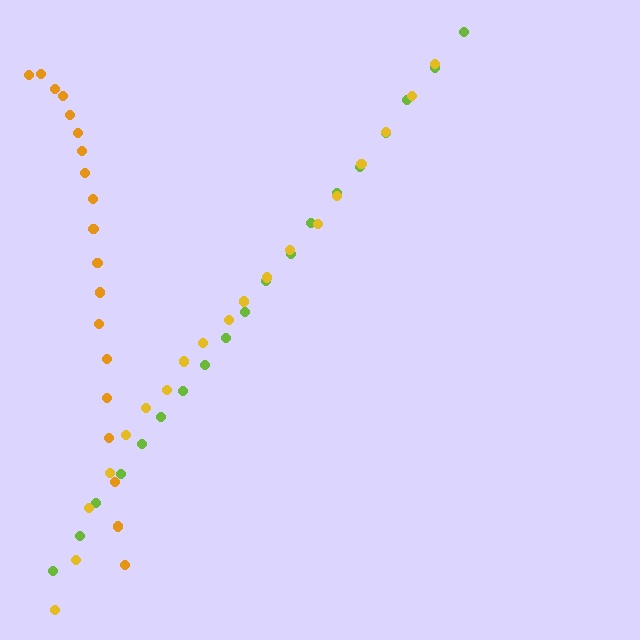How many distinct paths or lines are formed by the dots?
There are 3 distinct paths.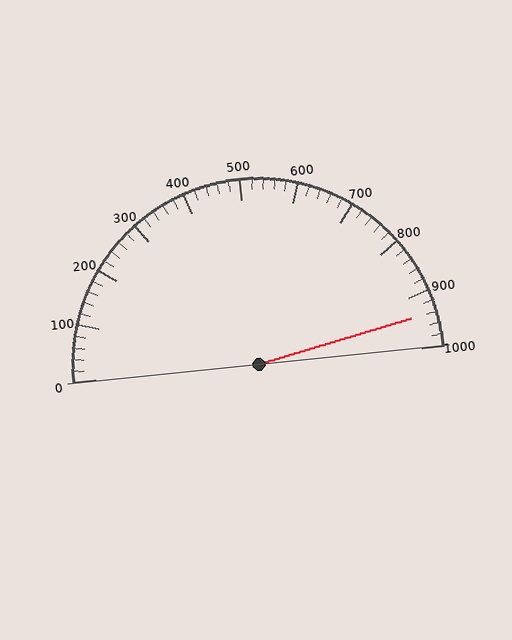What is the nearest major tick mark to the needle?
The nearest major tick mark is 900.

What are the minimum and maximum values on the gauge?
The gauge ranges from 0 to 1000.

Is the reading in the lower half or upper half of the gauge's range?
The reading is in the upper half of the range (0 to 1000).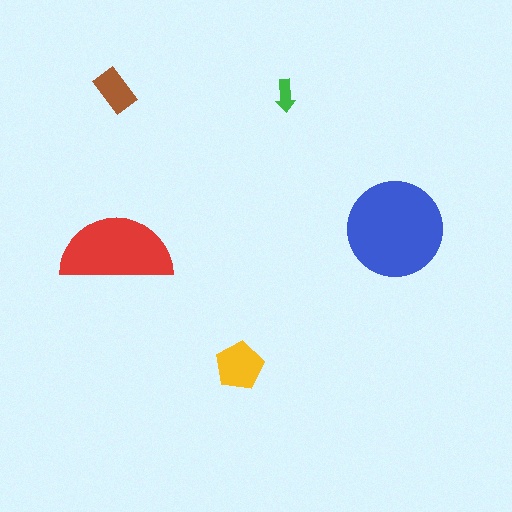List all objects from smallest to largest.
The green arrow, the brown rectangle, the yellow pentagon, the red semicircle, the blue circle.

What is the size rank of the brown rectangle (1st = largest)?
4th.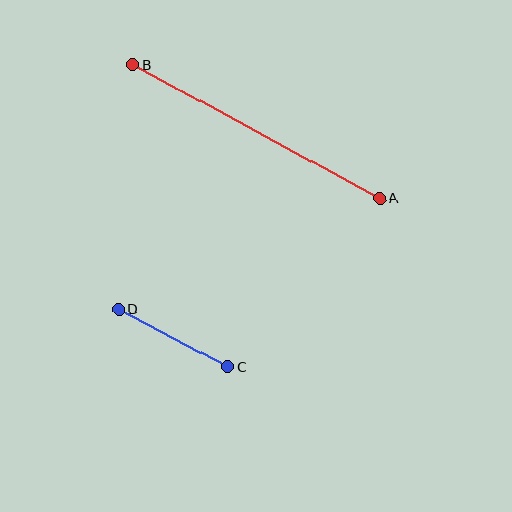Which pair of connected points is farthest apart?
Points A and B are farthest apart.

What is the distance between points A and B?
The distance is approximately 281 pixels.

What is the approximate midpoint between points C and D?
The midpoint is at approximately (173, 338) pixels.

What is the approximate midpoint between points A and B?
The midpoint is at approximately (257, 131) pixels.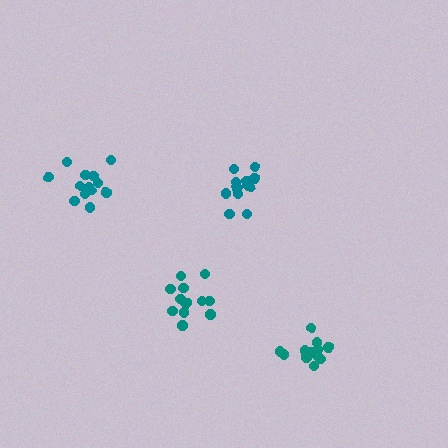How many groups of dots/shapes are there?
There are 4 groups.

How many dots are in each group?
Group 1: 13 dots, Group 2: 13 dots, Group 3: 13 dots, Group 4: 14 dots (53 total).